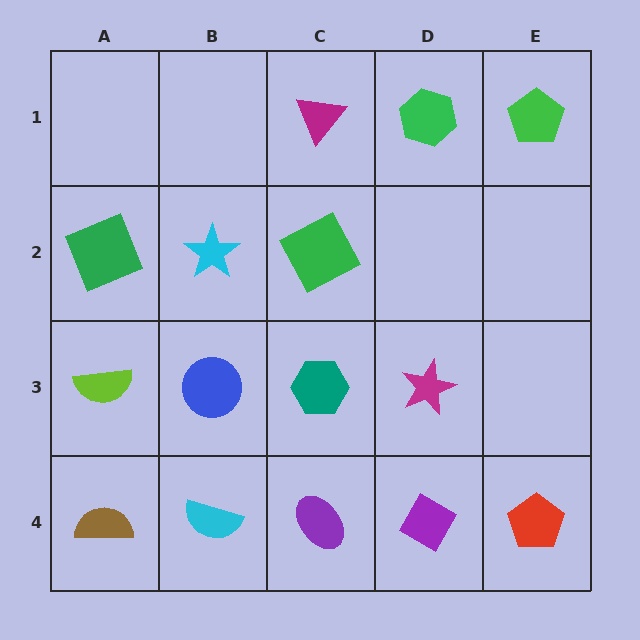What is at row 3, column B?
A blue circle.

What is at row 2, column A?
A green square.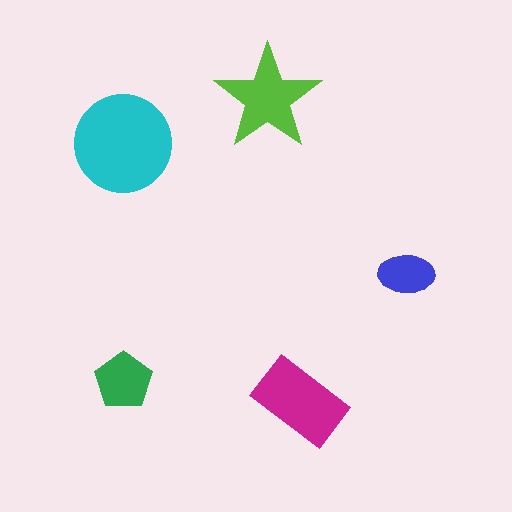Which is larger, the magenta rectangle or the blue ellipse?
The magenta rectangle.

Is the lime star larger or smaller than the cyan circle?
Smaller.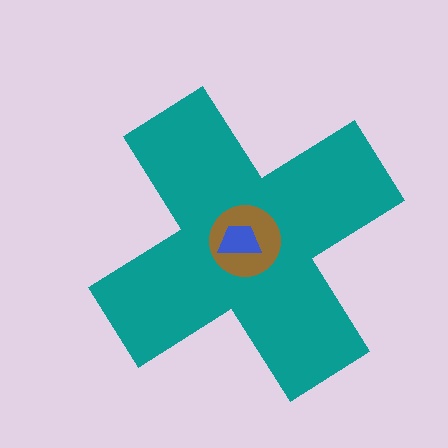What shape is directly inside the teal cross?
The brown circle.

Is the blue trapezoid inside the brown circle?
Yes.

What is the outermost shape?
The teal cross.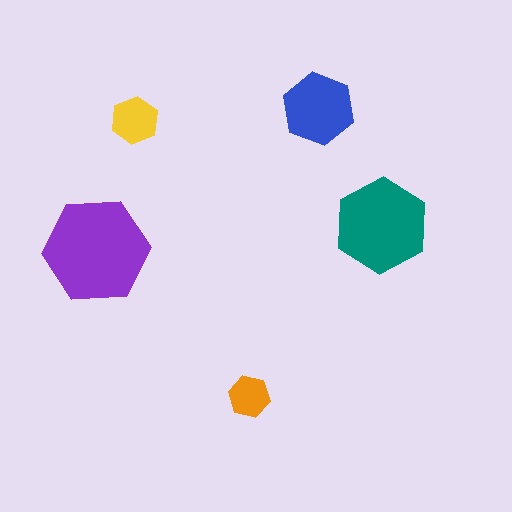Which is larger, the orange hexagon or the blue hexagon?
The blue one.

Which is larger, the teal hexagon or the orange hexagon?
The teal one.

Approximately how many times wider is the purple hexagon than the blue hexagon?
About 1.5 times wider.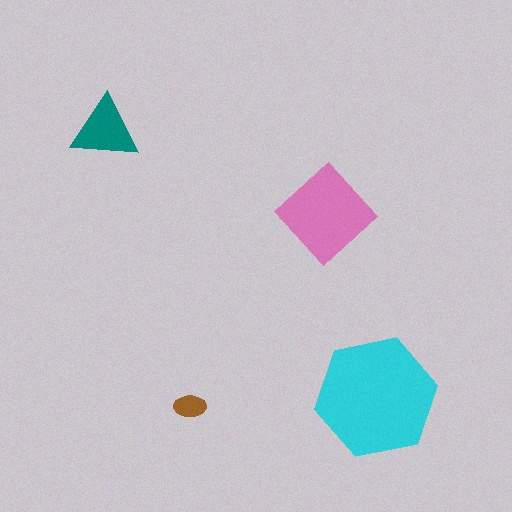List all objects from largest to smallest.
The cyan hexagon, the pink diamond, the teal triangle, the brown ellipse.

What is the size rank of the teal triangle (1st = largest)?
3rd.